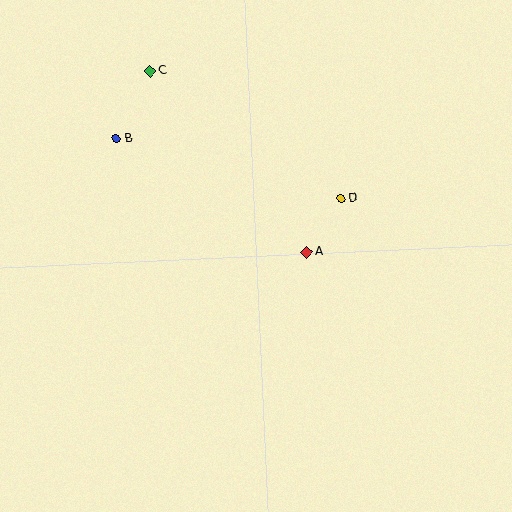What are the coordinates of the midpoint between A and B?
The midpoint between A and B is at (211, 195).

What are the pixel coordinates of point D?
Point D is at (341, 198).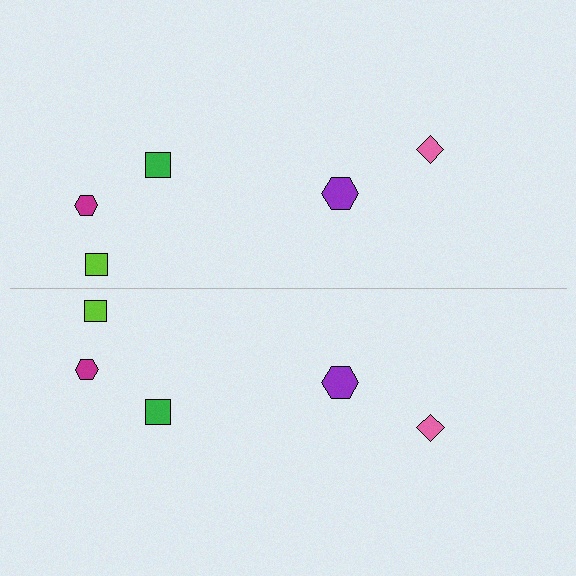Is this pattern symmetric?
Yes, this pattern has bilateral (reflection) symmetry.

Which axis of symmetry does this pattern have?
The pattern has a horizontal axis of symmetry running through the center of the image.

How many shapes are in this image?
There are 10 shapes in this image.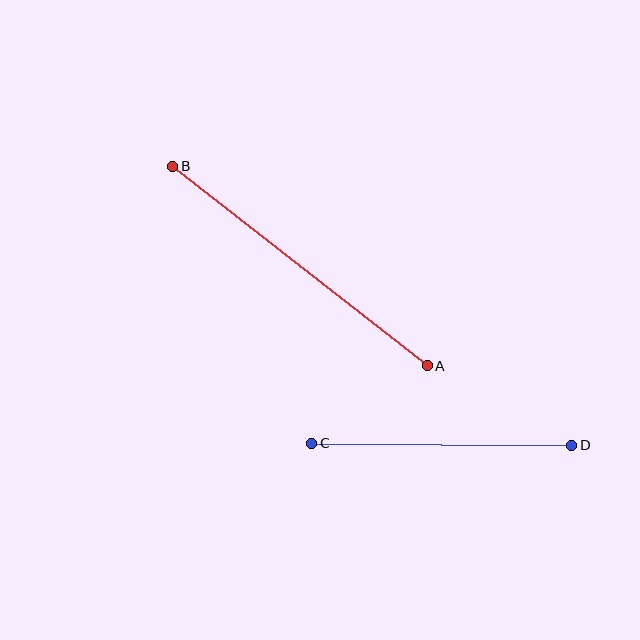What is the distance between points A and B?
The distance is approximately 324 pixels.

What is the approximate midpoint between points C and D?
The midpoint is at approximately (442, 444) pixels.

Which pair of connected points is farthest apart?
Points A and B are farthest apart.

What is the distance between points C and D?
The distance is approximately 260 pixels.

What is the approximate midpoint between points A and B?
The midpoint is at approximately (300, 266) pixels.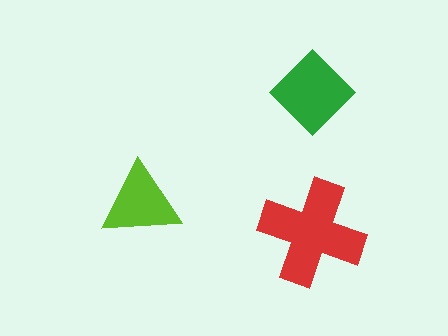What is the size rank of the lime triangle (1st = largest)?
3rd.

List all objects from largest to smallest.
The red cross, the green diamond, the lime triangle.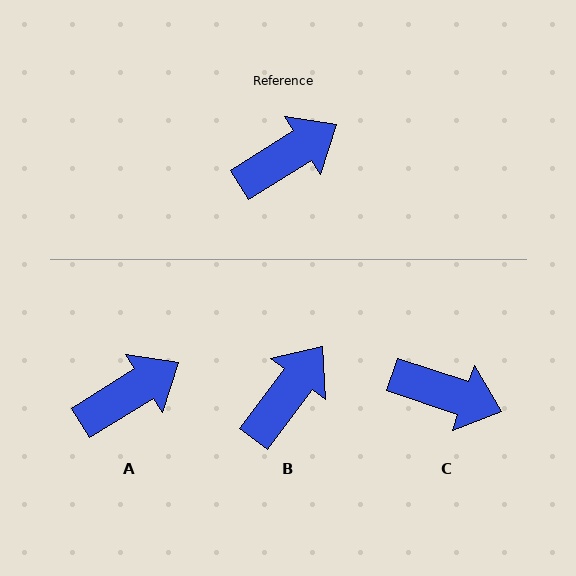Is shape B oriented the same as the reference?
No, it is off by about 21 degrees.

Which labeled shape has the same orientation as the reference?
A.